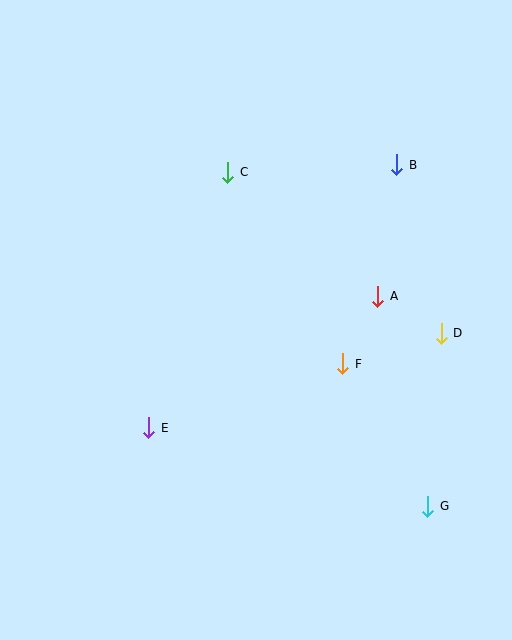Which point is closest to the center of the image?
Point F at (343, 364) is closest to the center.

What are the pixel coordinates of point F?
Point F is at (343, 364).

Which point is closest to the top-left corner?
Point C is closest to the top-left corner.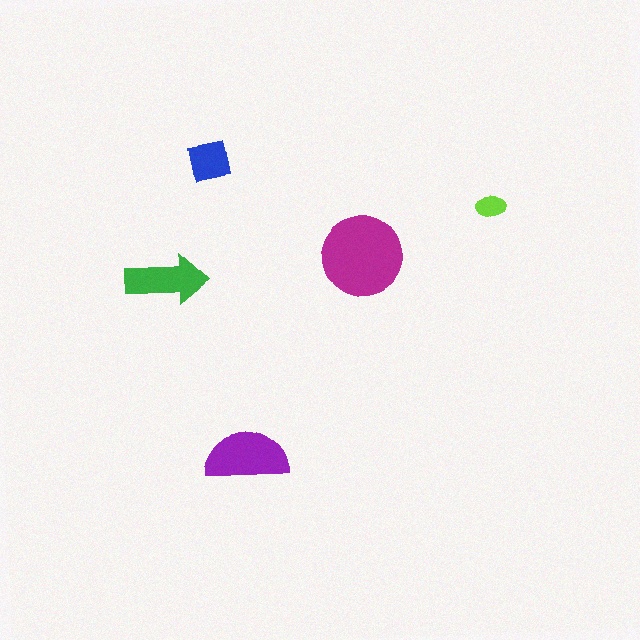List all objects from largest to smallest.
The magenta circle, the purple semicircle, the green arrow, the blue square, the lime ellipse.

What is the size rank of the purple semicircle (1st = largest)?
2nd.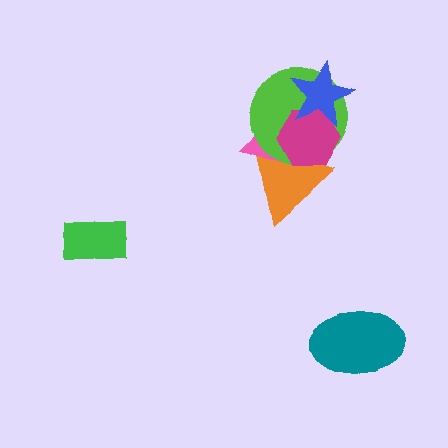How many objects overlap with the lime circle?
4 objects overlap with the lime circle.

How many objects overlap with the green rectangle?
0 objects overlap with the green rectangle.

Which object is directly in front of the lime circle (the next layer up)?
The magenta hexagon is directly in front of the lime circle.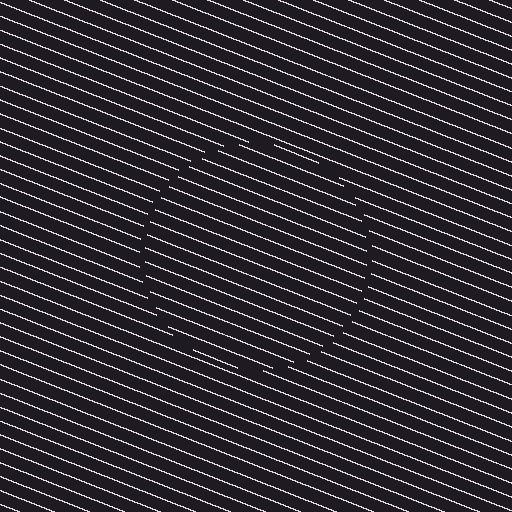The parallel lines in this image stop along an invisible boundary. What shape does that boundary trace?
An illusory circle. The interior of the shape contains the same grating, shifted by half a period — the contour is defined by the phase discontinuity where line-ends from the inner and outer gratings abut.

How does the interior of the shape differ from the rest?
The interior of the shape contains the same grating, shifted by half a period — the contour is defined by the phase discontinuity where line-ends from the inner and outer gratings abut.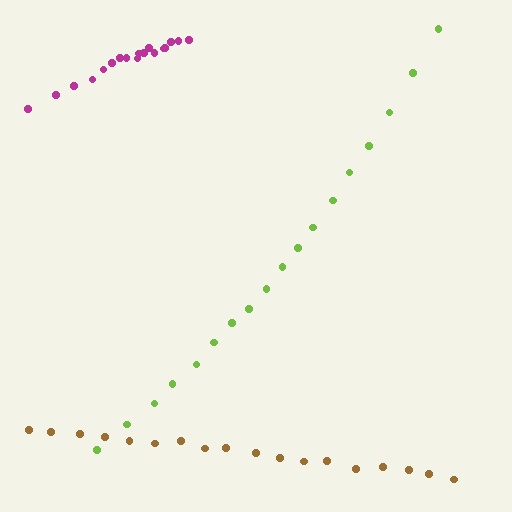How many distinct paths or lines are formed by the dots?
There are 3 distinct paths.